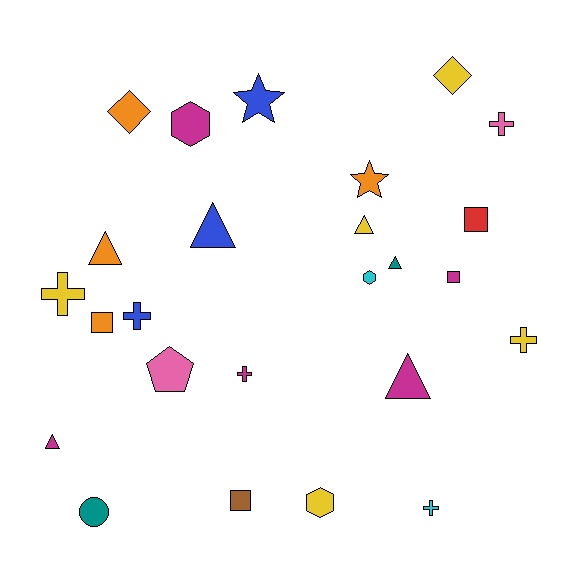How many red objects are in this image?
There is 1 red object.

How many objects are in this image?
There are 25 objects.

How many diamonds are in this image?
There are 2 diamonds.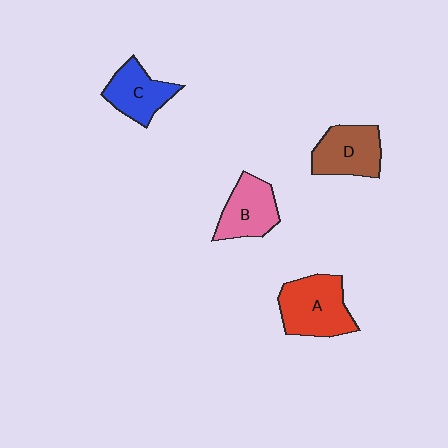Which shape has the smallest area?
Shape C (blue).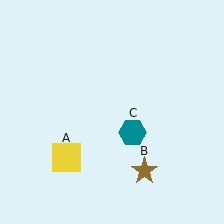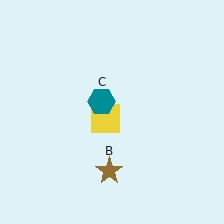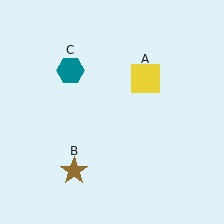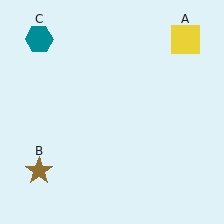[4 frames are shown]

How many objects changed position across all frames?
3 objects changed position: yellow square (object A), brown star (object B), teal hexagon (object C).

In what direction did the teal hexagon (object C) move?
The teal hexagon (object C) moved up and to the left.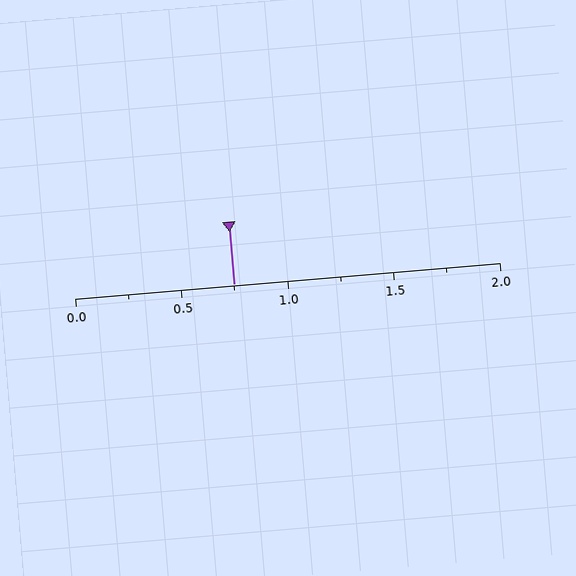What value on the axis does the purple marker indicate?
The marker indicates approximately 0.75.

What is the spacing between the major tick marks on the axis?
The major ticks are spaced 0.5 apart.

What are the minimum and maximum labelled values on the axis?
The axis runs from 0.0 to 2.0.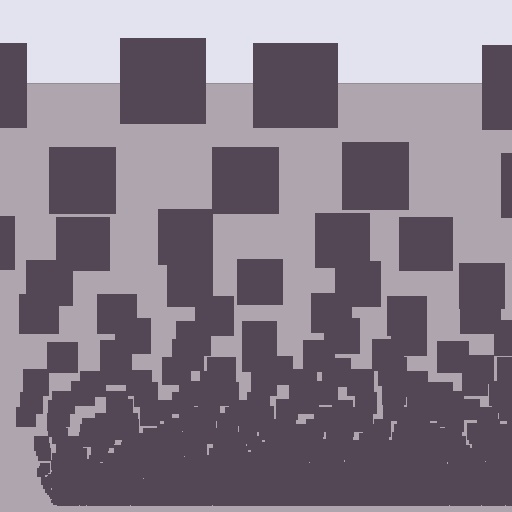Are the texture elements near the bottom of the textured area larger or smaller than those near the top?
Smaller. The gradient is inverted — elements near the bottom are smaller and denser.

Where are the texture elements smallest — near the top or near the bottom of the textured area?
Near the bottom.